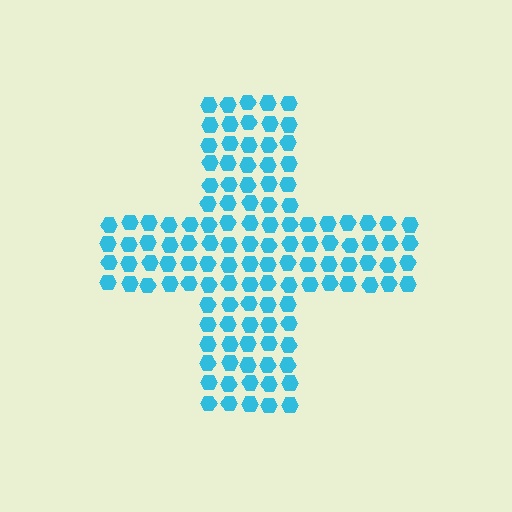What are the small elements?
The small elements are hexagons.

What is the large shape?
The large shape is a cross.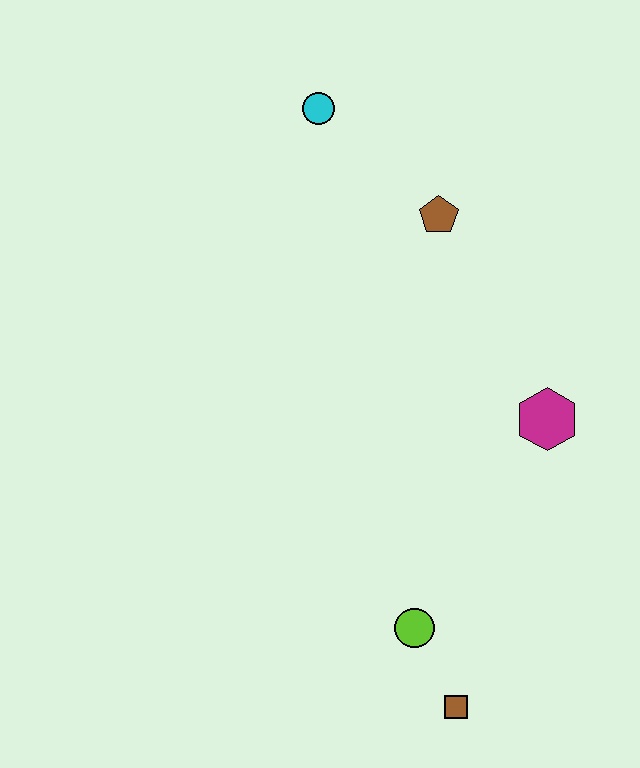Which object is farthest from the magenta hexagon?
The cyan circle is farthest from the magenta hexagon.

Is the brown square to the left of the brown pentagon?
No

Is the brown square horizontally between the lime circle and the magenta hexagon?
Yes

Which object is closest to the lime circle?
The brown square is closest to the lime circle.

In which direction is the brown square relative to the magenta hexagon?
The brown square is below the magenta hexagon.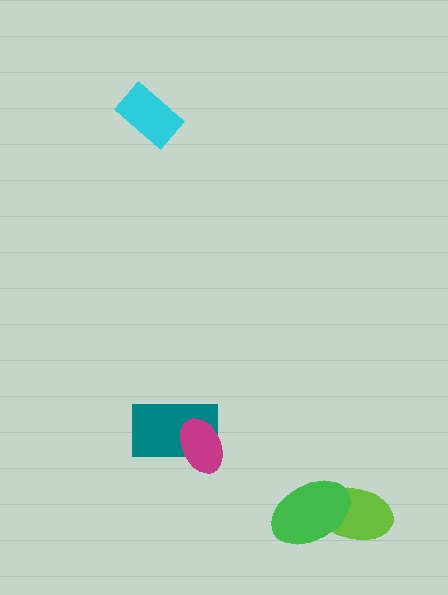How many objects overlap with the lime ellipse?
1 object overlaps with the lime ellipse.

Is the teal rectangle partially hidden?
Yes, it is partially covered by another shape.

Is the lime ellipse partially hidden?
Yes, it is partially covered by another shape.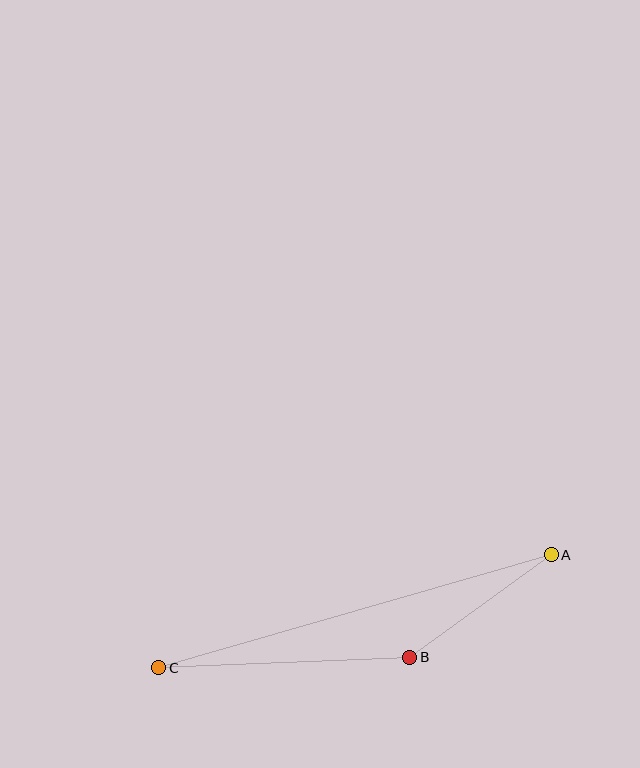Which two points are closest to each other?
Points A and B are closest to each other.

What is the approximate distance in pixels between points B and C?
The distance between B and C is approximately 251 pixels.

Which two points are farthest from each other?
Points A and C are farthest from each other.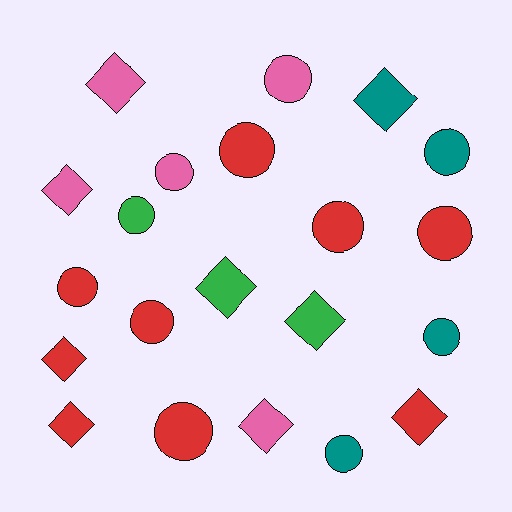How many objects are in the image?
There are 21 objects.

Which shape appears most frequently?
Circle, with 12 objects.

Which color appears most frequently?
Red, with 9 objects.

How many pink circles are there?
There are 2 pink circles.